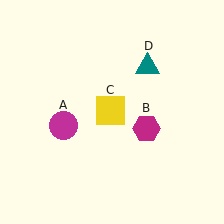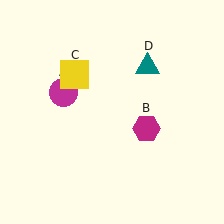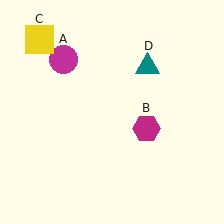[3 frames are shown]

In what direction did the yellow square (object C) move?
The yellow square (object C) moved up and to the left.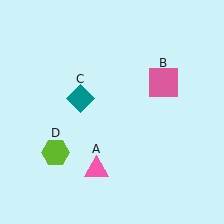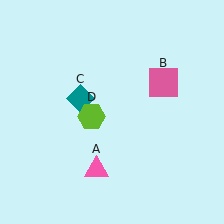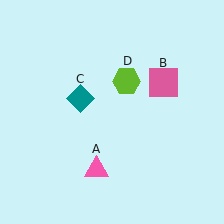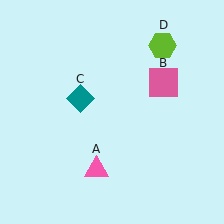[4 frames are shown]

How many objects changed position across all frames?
1 object changed position: lime hexagon (object D).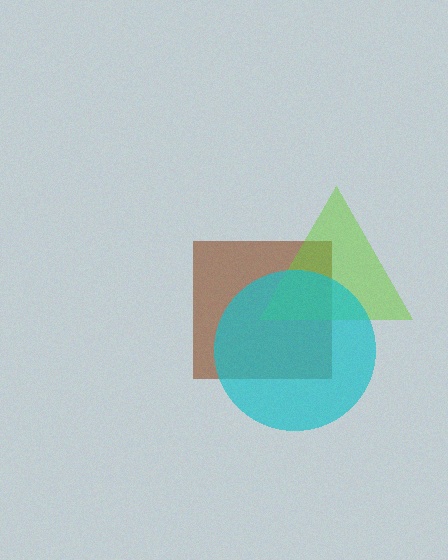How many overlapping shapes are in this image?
There are 3 overlapping shapes in the image.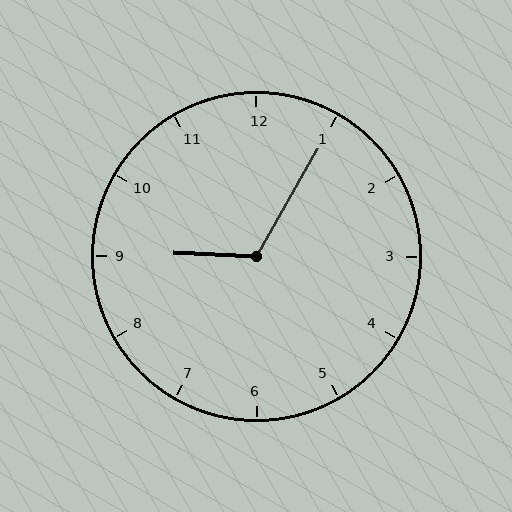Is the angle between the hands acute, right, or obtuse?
It is obtuse.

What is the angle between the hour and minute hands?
Approximately 118 degrees.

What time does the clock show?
9:05.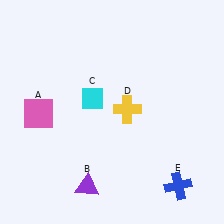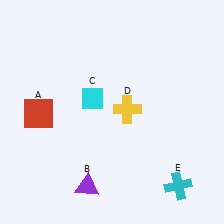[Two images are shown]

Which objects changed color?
A changed from pink to red. E changed from blue to cyan.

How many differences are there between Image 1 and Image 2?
There are 2 differences between the two images.